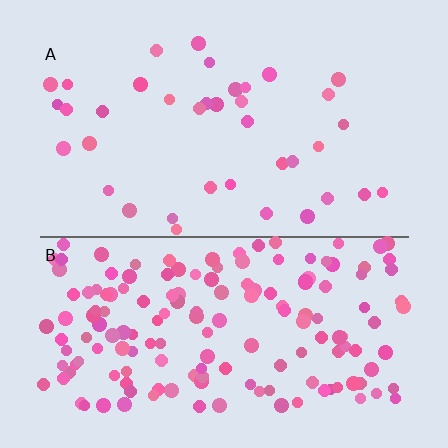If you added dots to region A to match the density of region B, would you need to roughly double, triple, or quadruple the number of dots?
Approximately quadruple.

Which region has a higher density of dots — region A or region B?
B (the bottom).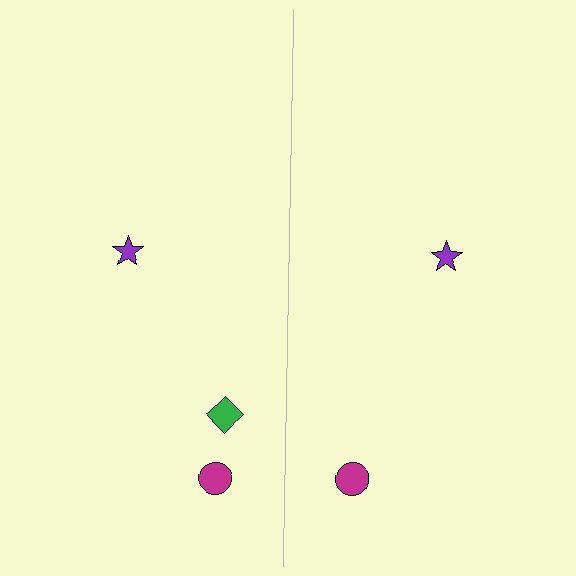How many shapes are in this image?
There are 5 shapes in this image.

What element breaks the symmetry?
A green diamond is missing from the right side.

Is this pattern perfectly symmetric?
No, the pattern is not perfectly symmetric. A green diamond is missing from the right side.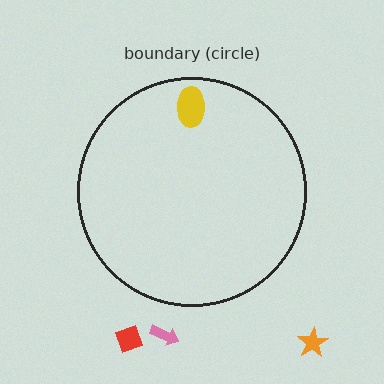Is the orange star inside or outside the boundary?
Outside.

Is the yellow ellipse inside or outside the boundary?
Inside.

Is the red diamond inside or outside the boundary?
Outside.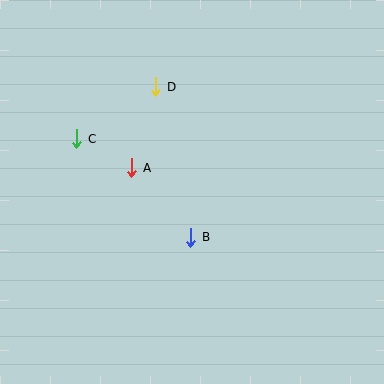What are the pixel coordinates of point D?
Point D is at (156, 87).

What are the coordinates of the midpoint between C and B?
The midpoint between C and B is at (134, 188).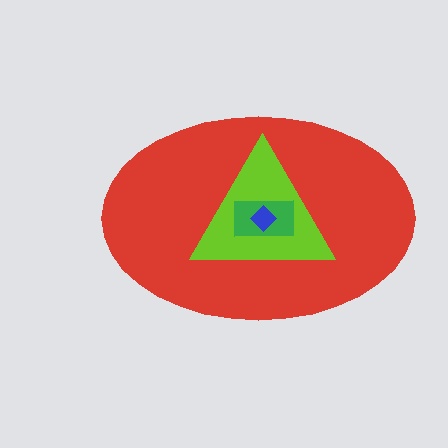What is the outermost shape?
The red ellipse.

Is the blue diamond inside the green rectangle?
Yes.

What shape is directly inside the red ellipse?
The lime triangle.